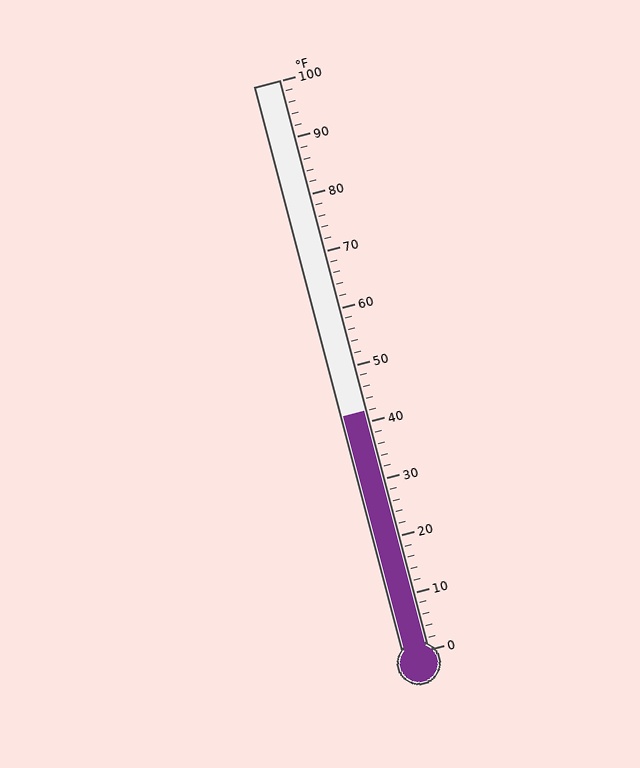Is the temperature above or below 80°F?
The temperature is below 80°F.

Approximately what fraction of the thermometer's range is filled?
The thermometer is filled to approximately 40% of its range.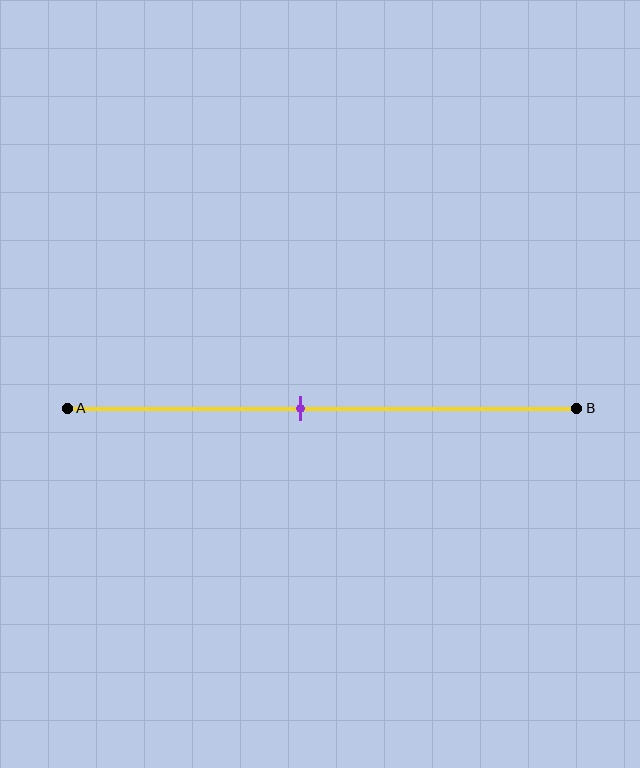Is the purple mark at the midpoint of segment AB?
No, the mark is at about 45% from A, not at the 50% midpoint.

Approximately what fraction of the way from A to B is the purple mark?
The purple mark is approximately 45% of the way from A to B.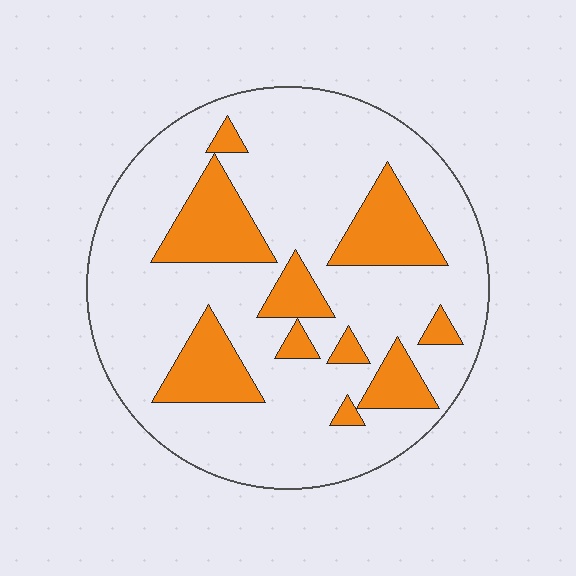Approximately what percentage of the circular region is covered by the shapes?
Approximately 25%.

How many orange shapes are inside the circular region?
10.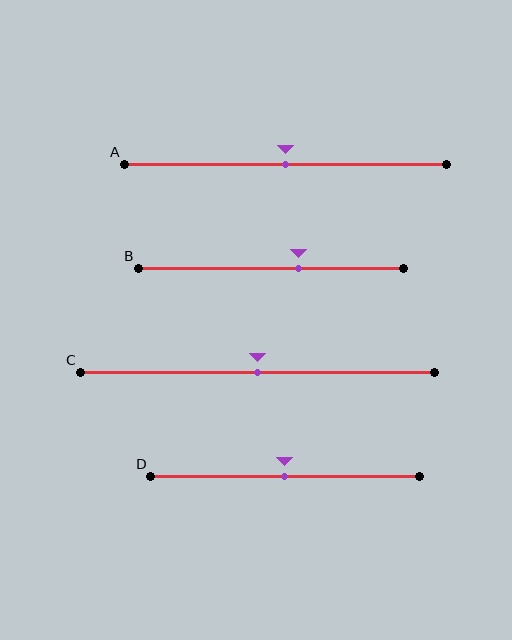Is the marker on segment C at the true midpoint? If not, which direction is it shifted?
Yes, the marker on segment C is at the true midpoint.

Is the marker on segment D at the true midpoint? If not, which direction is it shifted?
Yes, the marker on segment D is at the true midpoint.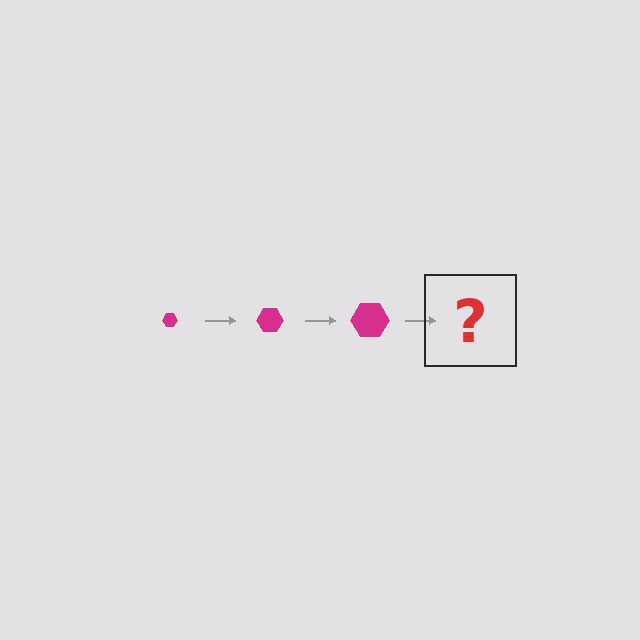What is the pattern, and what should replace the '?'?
The pattern is that the hexagon gets progressively larger each step. The '?' should be a magenta hexagon, larger than the previous one.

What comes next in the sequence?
The next element should be a magenta hexagon, larger than the previous one.